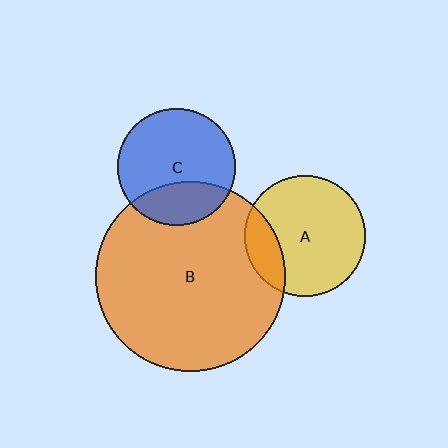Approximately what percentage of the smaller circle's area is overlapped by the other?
Approximately 20%.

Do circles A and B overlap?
Yes.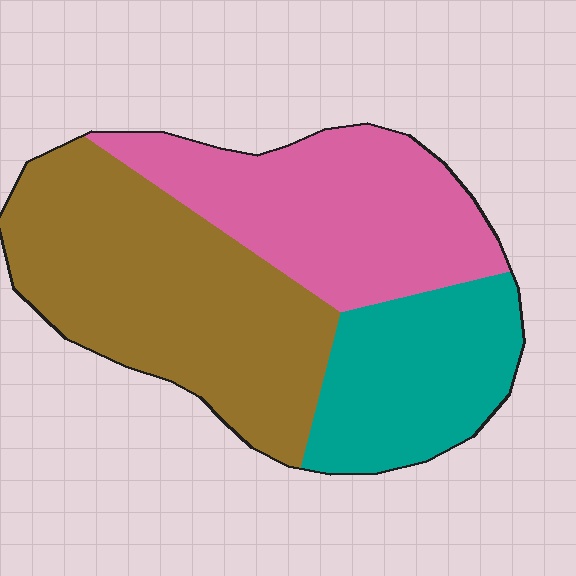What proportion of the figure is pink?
Pink covers 33% of the figure.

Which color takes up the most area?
Brown, at roughly 45%.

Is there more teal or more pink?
Pink.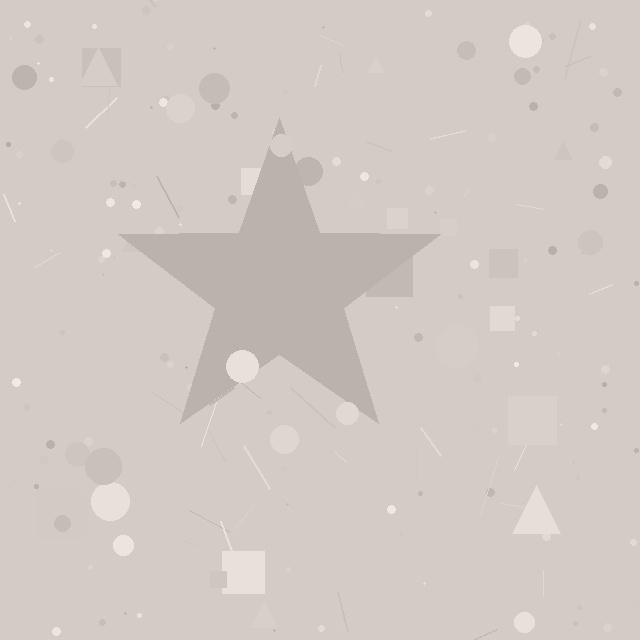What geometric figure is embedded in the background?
A star is embedded in the background.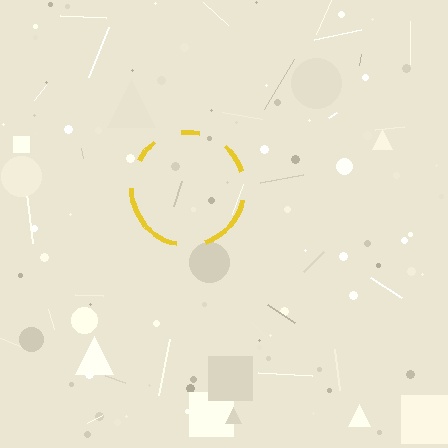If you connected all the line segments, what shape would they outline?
They would outline a circle.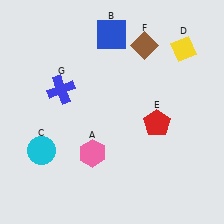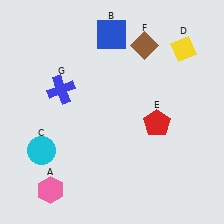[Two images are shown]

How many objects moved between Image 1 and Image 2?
1 object moved between the two images.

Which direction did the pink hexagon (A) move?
The pink hexagon (A) moved left.